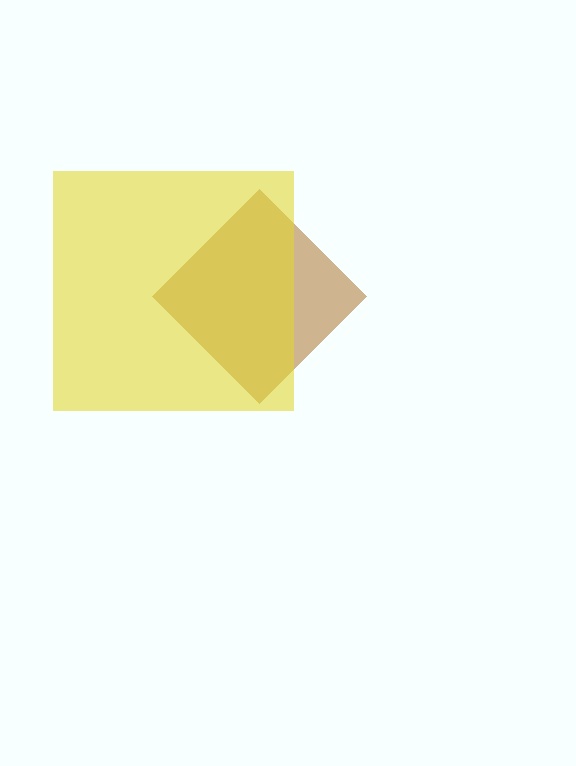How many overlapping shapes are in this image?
There are 2 overlapping shapes in the image.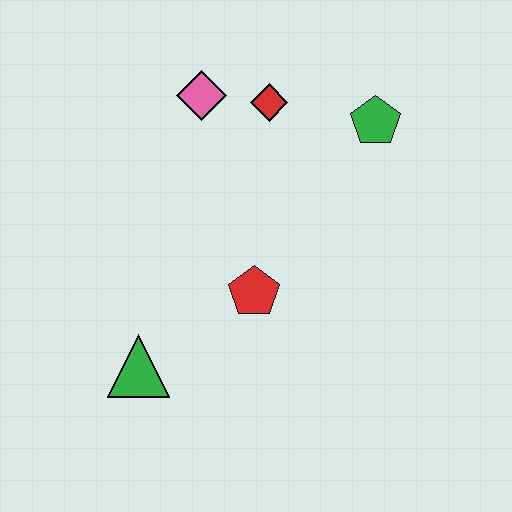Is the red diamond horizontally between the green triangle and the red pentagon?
No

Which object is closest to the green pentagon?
The red diamond is closest to the green pentagon.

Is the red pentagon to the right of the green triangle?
Yes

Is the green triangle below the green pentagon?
Yes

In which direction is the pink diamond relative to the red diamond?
The pink diamond is to the left of the red diamond.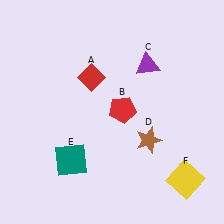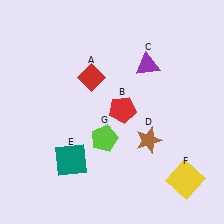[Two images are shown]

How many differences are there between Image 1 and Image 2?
There is 1 difference between the two images.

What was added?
A lime pentagon (G) was added in Image 2.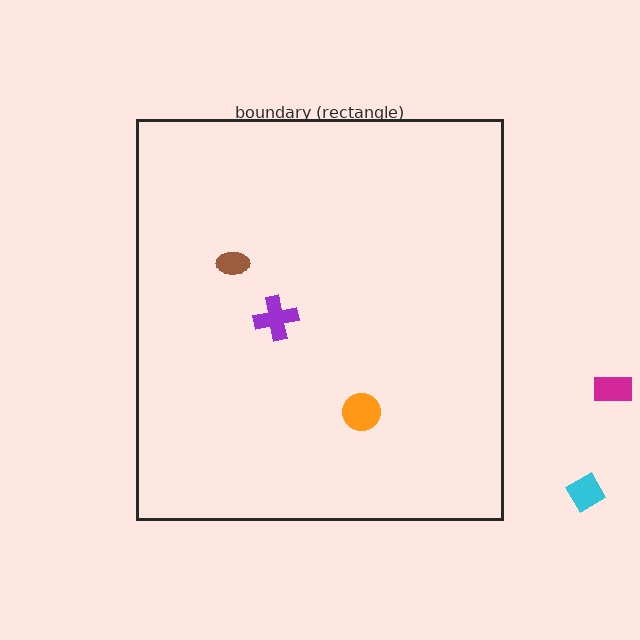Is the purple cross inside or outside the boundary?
Inside.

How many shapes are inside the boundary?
3 inside, 2 outside.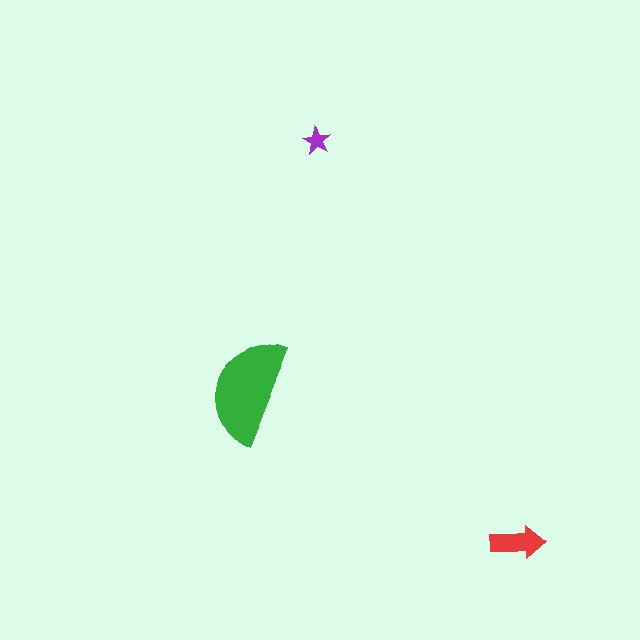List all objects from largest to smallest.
The green semicircle, the red arrow, the purple star.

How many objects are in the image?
There are 3 objects in the image.